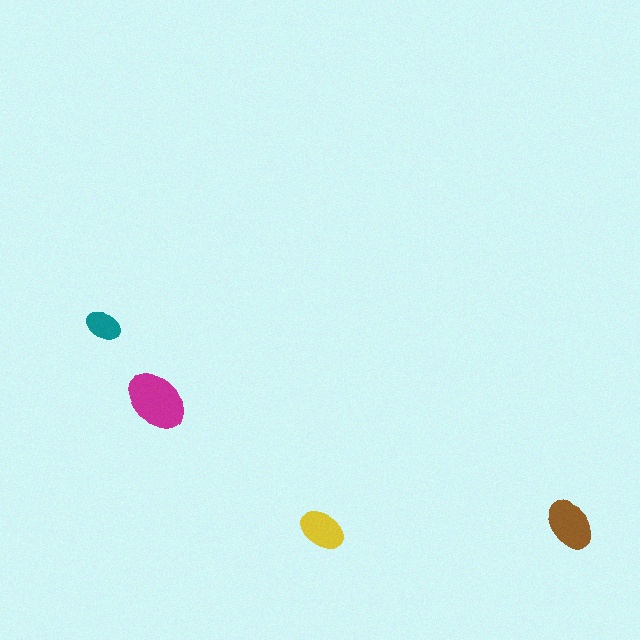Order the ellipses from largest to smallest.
the magenta one, the brown one, the yellow one, the teal one.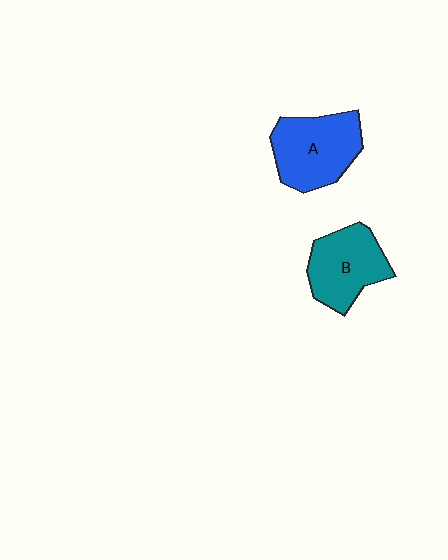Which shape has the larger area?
Shape A (blue).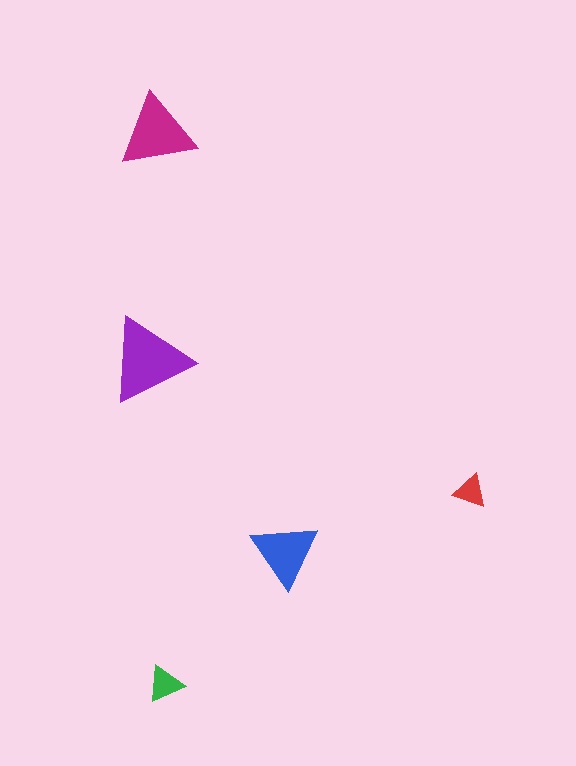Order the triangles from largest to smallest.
the purple one, the magenta one, the blue one, the green one, the red one.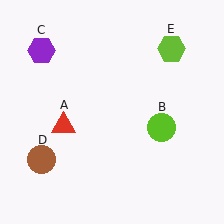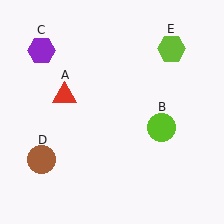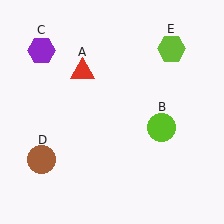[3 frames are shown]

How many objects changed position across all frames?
1 object changed position: red triangle (object A).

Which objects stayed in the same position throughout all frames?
Lime circle (object B) and purple hexagon (object C) and brown circle (object D) and lime hexagon (object E) remained stationary.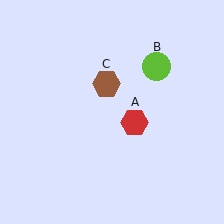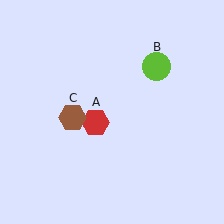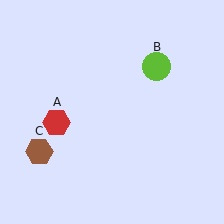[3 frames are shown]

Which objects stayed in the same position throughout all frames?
Lime circle (object B) remained stationary.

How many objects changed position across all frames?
2 objects changed position: red hexagon (object A), brown hexagon (object C).